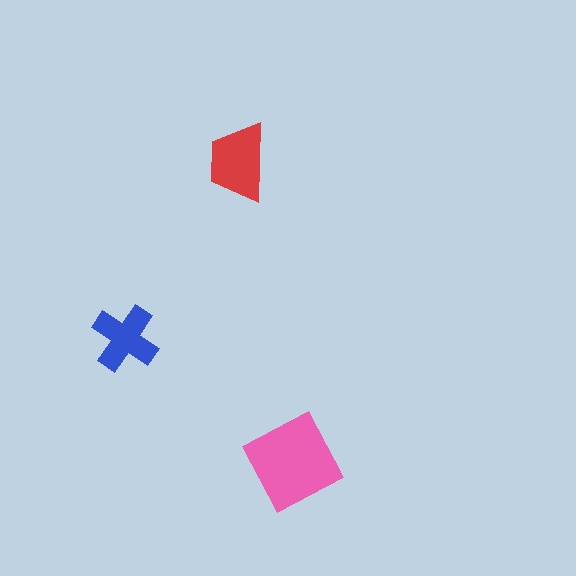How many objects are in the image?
There are 3 objects in the image.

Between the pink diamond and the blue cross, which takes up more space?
The pink diamond.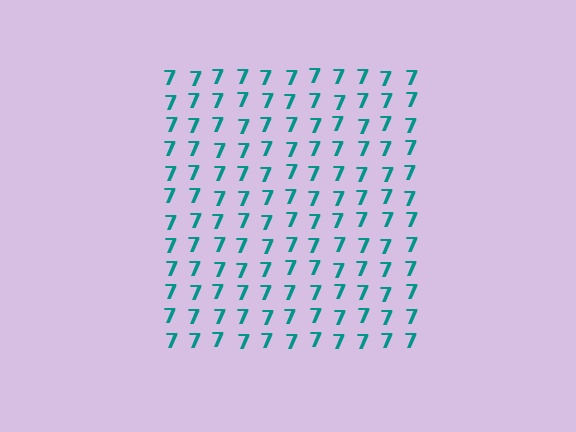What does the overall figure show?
The overall figure shows a square.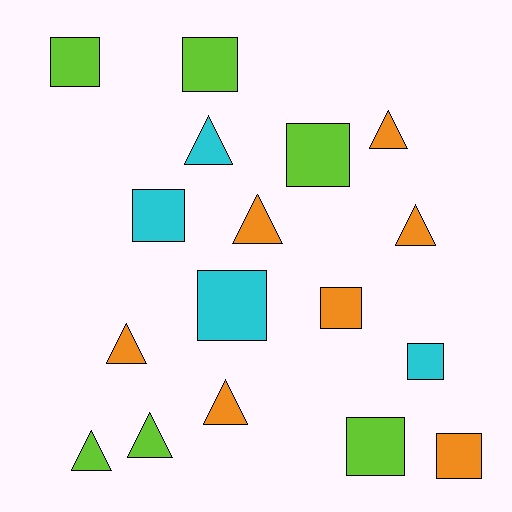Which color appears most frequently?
Orange, with 7 objects.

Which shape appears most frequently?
Square, with 9 objects.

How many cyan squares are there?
There are 3 cyan squares.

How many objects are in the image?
There are 17 objects.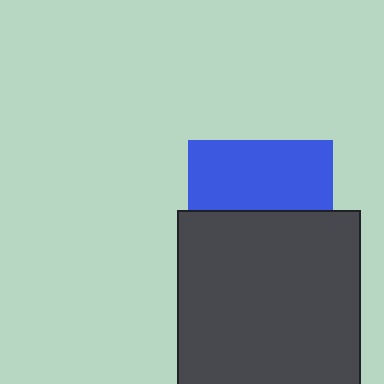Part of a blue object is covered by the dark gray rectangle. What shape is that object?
It is a square.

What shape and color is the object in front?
The object in front is a dark gray rectangle.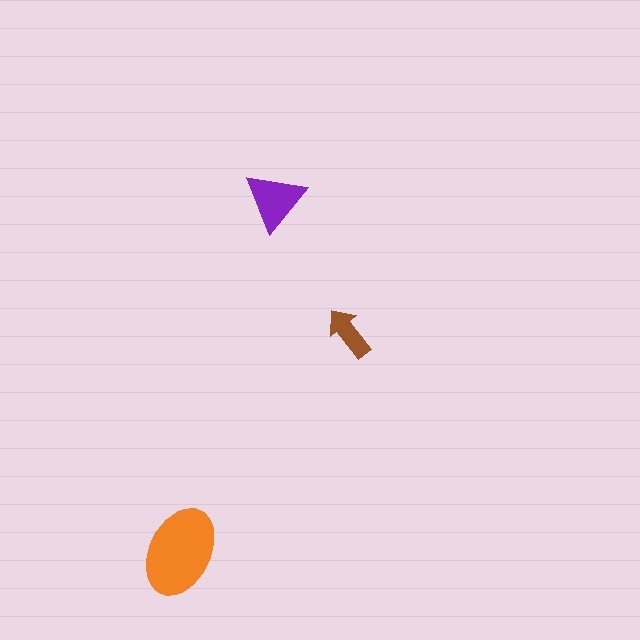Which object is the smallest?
The brown arrow.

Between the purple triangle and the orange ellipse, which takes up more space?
The orange ellipse.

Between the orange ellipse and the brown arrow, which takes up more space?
The orange ellipse.